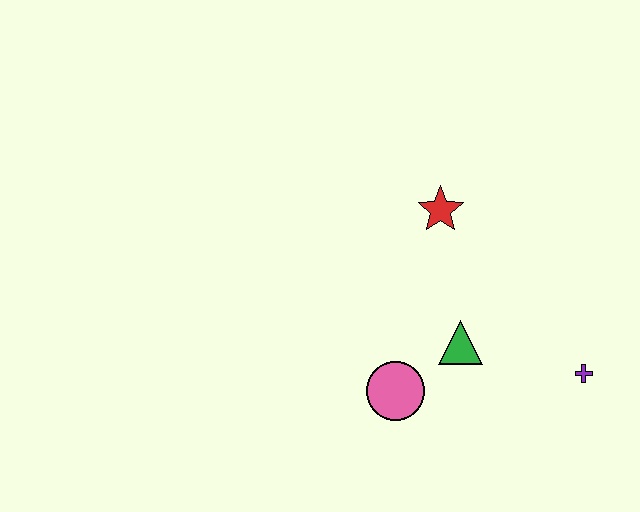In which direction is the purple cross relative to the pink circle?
The purple cross is to the right of the pink circle.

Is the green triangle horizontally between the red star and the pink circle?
No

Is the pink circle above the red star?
No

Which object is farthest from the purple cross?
The red star is farthest from the purple cross.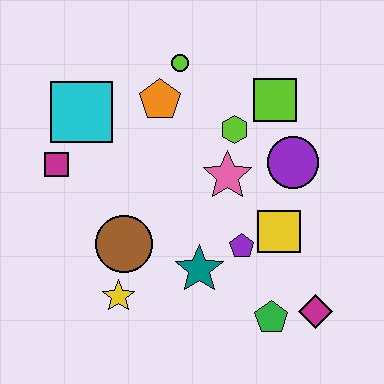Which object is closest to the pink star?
The lime hexagon is closest to the pink star.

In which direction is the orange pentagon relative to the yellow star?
The orange pentagon is above the yellow star.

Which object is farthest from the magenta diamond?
The cyan square is farthest from the magenta diamond.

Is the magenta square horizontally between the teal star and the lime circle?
No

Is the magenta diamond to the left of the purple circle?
No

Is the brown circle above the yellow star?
Yes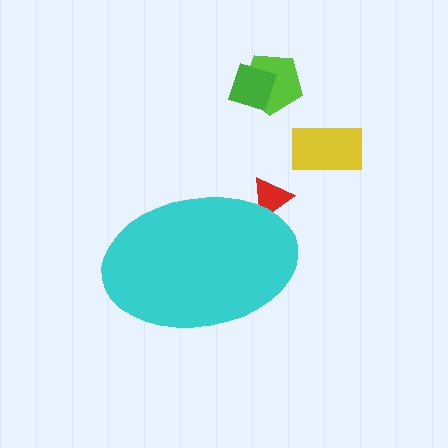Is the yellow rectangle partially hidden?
No, the yellow rectangle is fully visible.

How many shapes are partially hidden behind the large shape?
1 shape is partially hidden.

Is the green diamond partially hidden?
No, the green diamond is fully visible.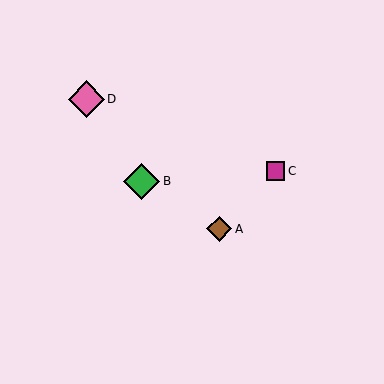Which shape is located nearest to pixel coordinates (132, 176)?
The green diamond (labeled B) at (142, 181) is nearest to that location.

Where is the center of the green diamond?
The center of the green diamond is at (142, 181).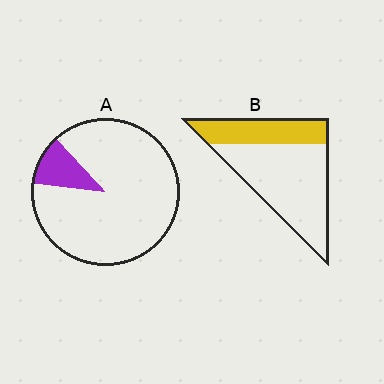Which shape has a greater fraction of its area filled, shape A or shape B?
Shape B.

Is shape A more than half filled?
No.